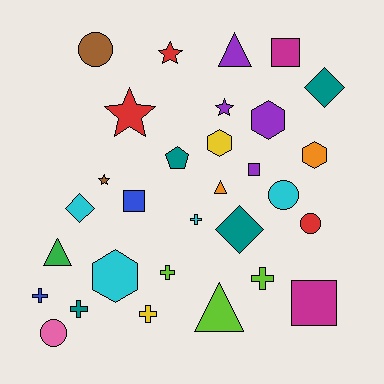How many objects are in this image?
There are 30 objects.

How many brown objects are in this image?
There are 2 brown objects.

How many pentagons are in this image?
There is 1 pentagon.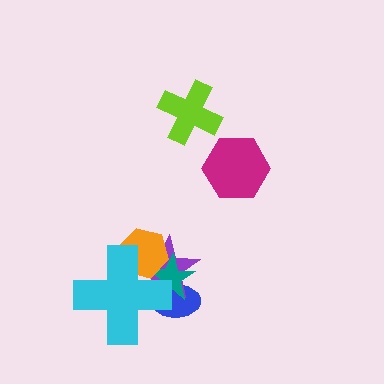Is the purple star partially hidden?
Yes, it is partially covered by another shape.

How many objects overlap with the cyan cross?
4 objects overlap with the cyan cross.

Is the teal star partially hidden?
Yes, it is partially covered by another shape.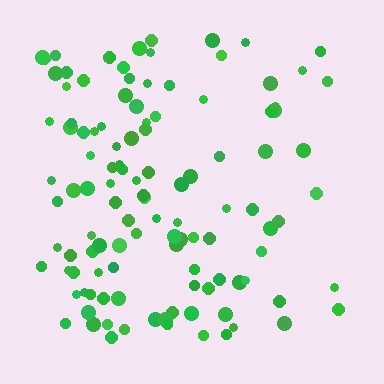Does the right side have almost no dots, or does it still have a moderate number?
Still a moderate number, just noticeably fewer than the left.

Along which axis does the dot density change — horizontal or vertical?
Horizontal.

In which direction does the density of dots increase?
From right to left, with the left side densest.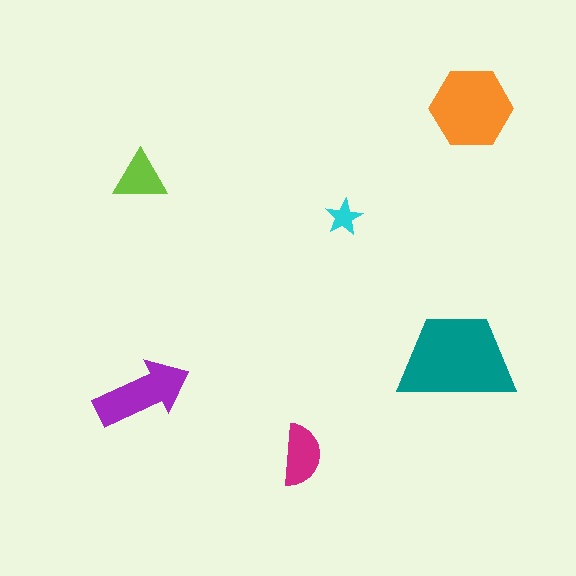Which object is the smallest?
The cyan star.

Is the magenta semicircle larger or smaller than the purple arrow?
Smaller.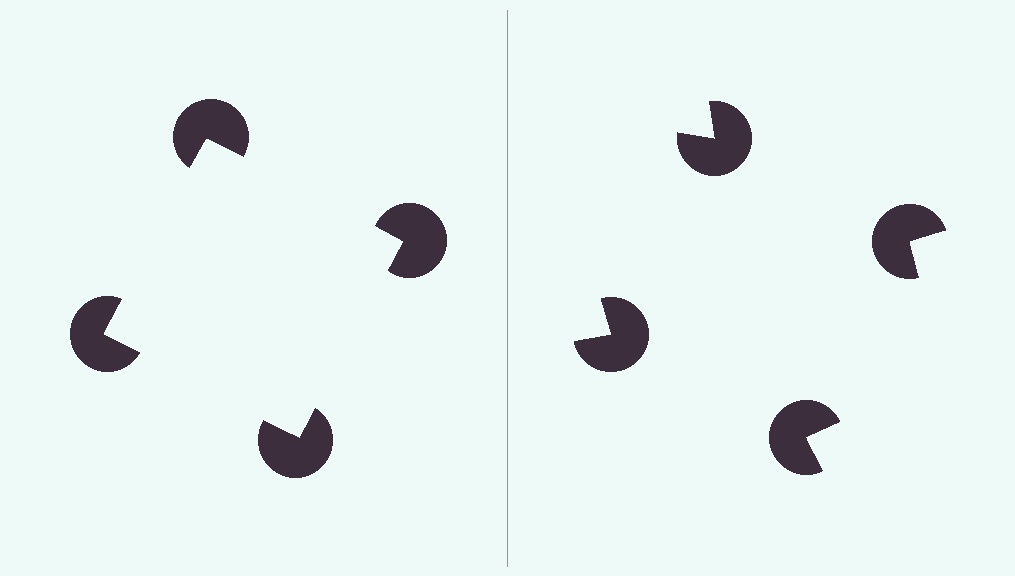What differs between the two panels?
The pac-man discs are positioned identically on both sides; only the wedge orientations differ. On the left they align to a square; on the right they are misaligned.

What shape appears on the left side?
An illusory square.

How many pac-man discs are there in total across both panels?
8 — 4 on each side.